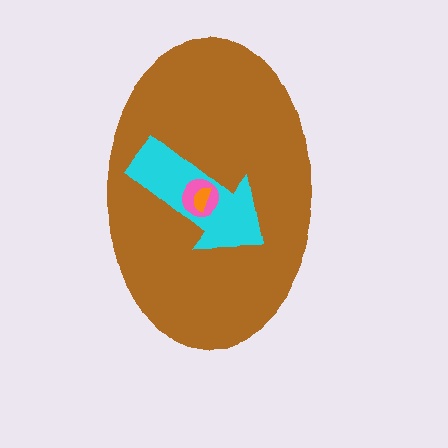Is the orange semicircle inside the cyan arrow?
Yes.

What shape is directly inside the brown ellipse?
The cyan arrow.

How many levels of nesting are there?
4.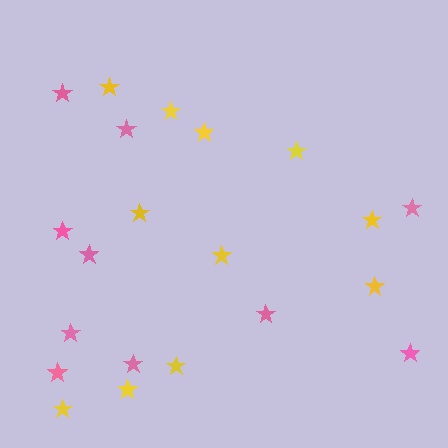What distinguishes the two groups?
There are 2 groups: one group of yellow stars (11) and one group of pink stars (10).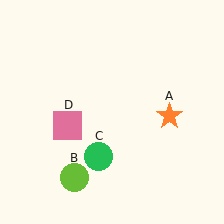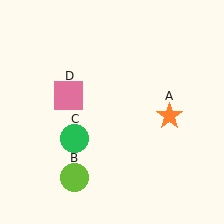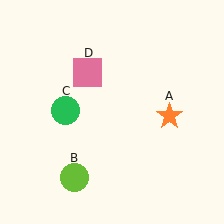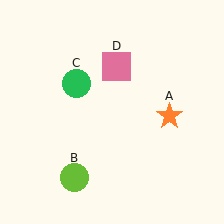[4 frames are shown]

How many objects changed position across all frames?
2 objects changed position: green circle (object C), pink square (object D).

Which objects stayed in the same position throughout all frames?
Orange star (object A) and lime circle (object B) remained stationary.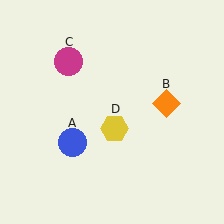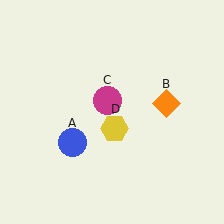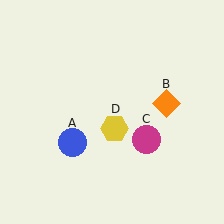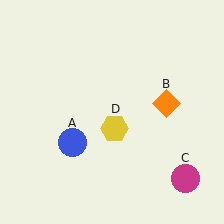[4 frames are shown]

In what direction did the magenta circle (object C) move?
The magenta circle (object C) moved down and to the right.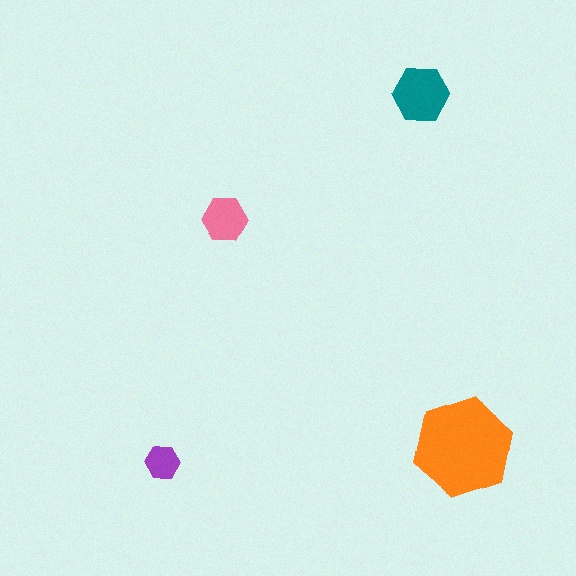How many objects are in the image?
There are 4 objects in the image.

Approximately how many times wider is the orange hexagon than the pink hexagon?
About 2 times wider.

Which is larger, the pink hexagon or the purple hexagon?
The pink one.